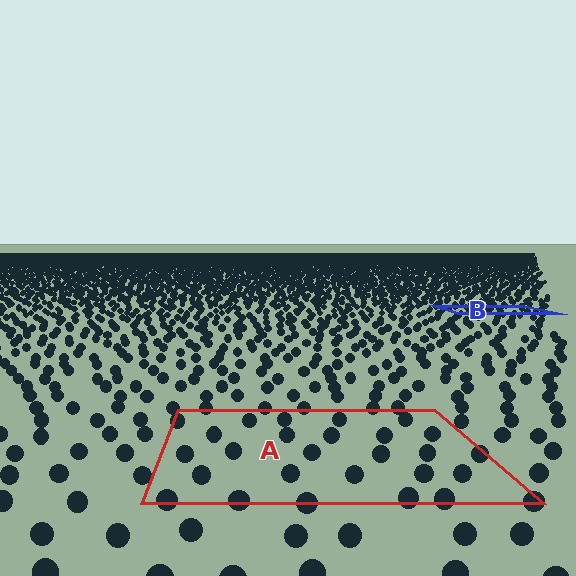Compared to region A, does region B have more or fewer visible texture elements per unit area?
Region B has more texture elements per unit area — they are packed more densely because it is farther away.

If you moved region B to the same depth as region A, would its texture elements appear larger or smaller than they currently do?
They would appear larger. At a closer depth, the same texture elements are projected at a bigger on-screen size.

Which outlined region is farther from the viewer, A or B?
Region B is farther from the viewer — the texture elements inside it appear smaller and more densely packed.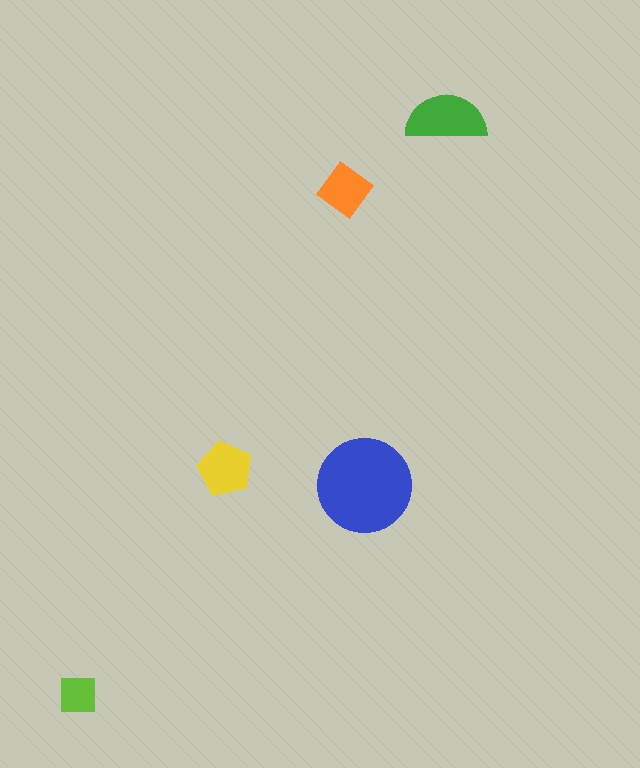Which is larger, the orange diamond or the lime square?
The orange diamond.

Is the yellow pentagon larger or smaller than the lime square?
Larger.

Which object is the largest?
The blue circle.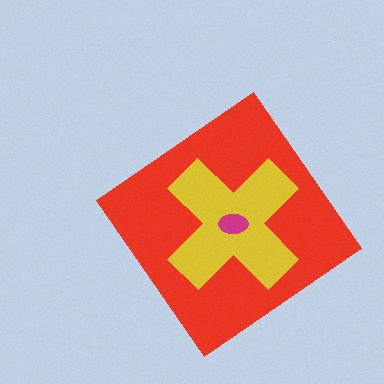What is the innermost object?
The magenta ellipse.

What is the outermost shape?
The red diamond.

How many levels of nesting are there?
3.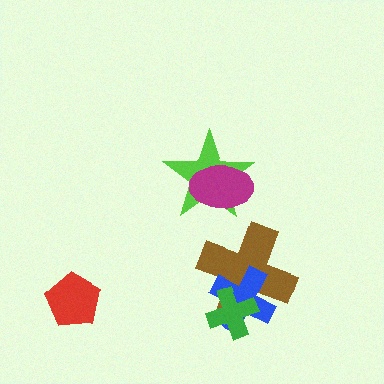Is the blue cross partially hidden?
Yes, it is partially covered by another shape.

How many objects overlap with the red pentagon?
0 objects overlap with the red pentagon.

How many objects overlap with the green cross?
2 objects overlap with the green cross.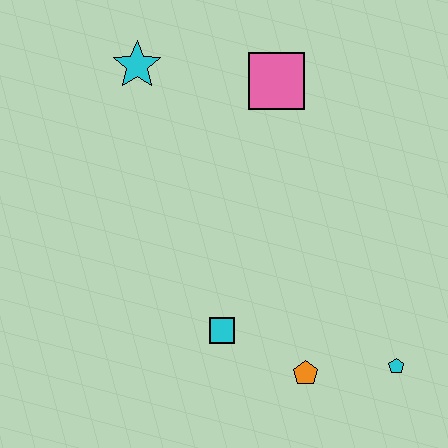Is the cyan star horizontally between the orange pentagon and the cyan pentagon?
No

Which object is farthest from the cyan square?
The cyan star is farthest from the cyan square.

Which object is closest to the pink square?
The cyan star is closest to the pink square.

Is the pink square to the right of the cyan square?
Yes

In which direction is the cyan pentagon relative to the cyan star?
The cyan pentagon is below the cyan star.